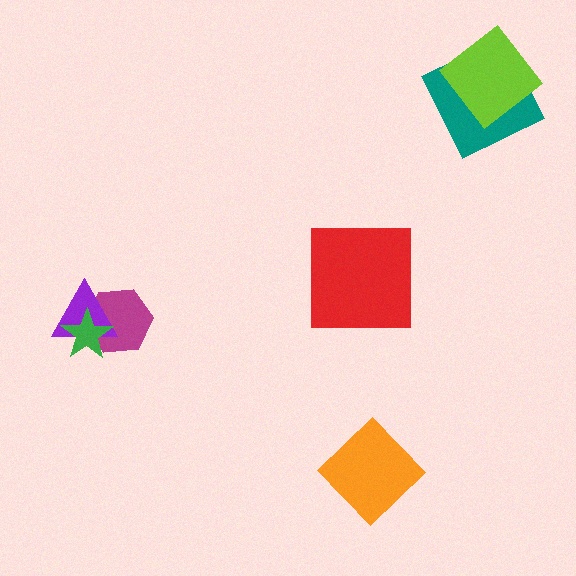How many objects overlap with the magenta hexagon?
2 objects overlap with the magenta hexagon.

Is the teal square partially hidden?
Yes, it is partially covered by another shape.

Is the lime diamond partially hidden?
No, no other shape covers it.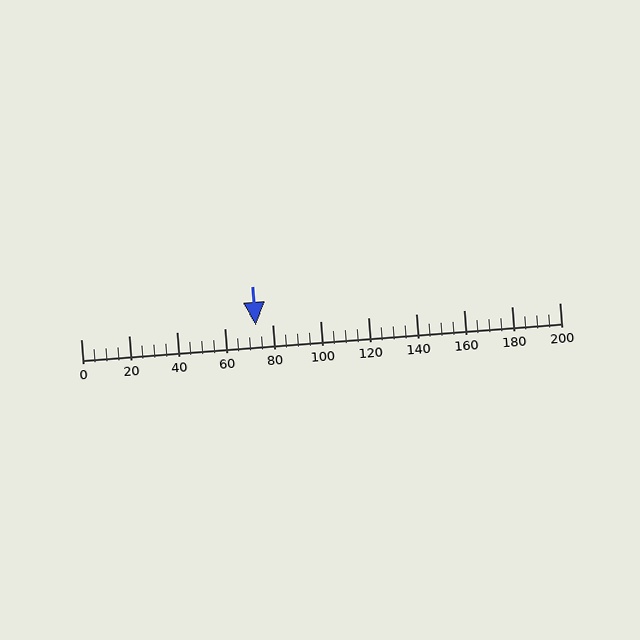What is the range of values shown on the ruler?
The ruler shows values from 0 to 200.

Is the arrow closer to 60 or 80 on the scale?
The arrow is closer to 80.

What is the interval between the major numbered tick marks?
The major tick marks are spaced 20 units apart.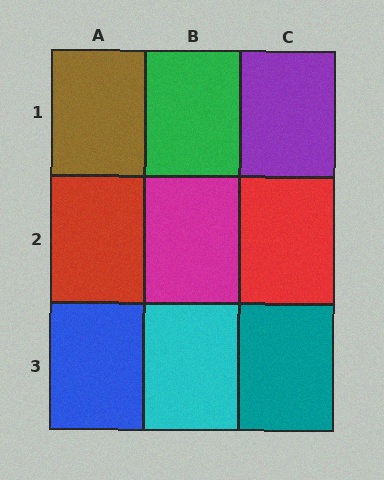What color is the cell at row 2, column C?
Red.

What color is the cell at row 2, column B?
Magenta.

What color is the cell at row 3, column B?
Cyan.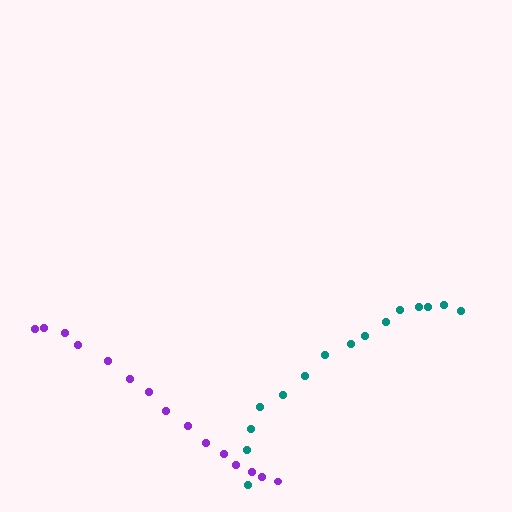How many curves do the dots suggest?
There are 2 distinct paths.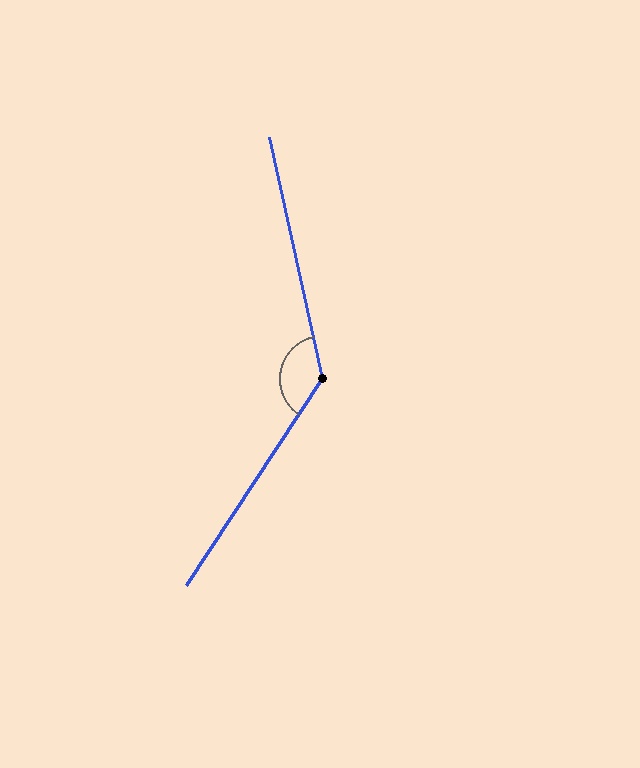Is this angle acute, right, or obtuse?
It is obtuse.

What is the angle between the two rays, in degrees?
Approximately 134 degrees.